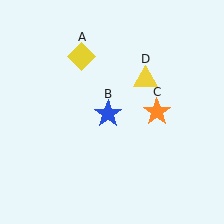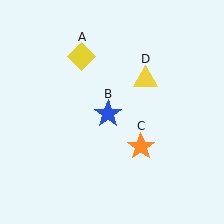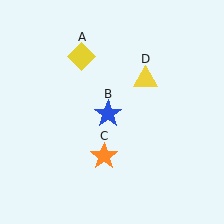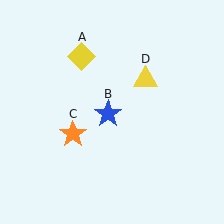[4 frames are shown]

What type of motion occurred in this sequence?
The orange star (object C) rotated clockwise around the center of the scene.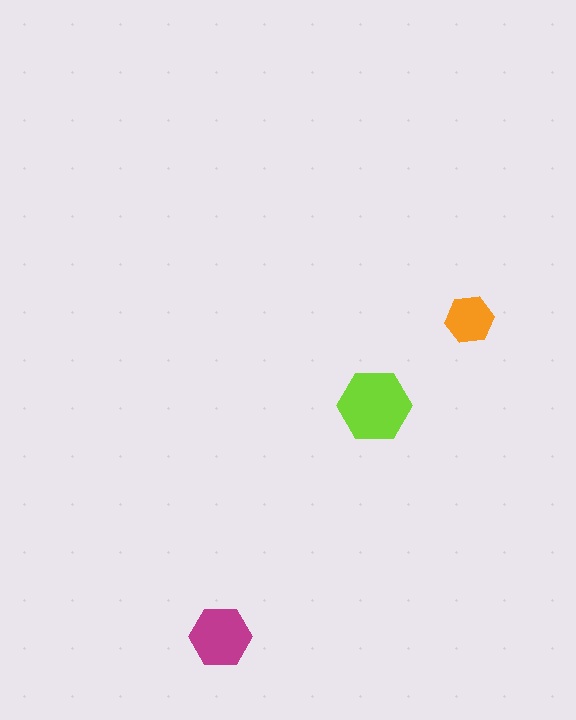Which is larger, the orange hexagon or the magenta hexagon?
The magenta one.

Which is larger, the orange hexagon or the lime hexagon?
The lime one.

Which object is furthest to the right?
The orange hexagon is rightmost.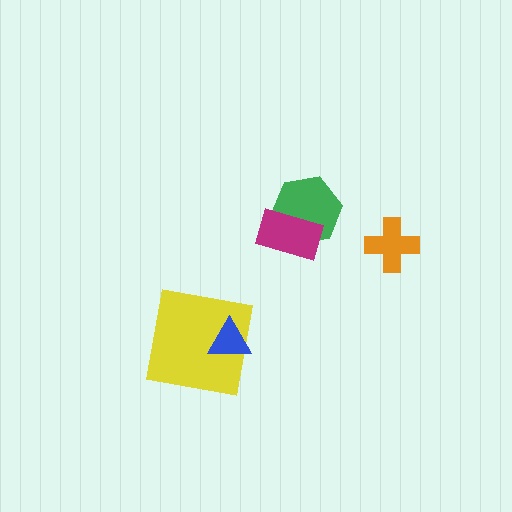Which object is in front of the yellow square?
The blue triangle is in front of the yellow square.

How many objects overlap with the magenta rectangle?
1 object overlaps with the magenta rectangle.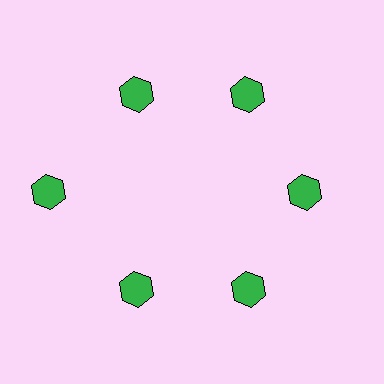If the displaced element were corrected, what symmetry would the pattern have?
It would have 6-fold rotational symmetry — the pattern would map onto itself every 60 degrees.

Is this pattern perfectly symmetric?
No. The 6 green hexagons are arranged in a ring, but one element near the 9 o'clock position is pushed outward from the center, breaking the 6-fold rotational symmetry.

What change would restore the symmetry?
The symmetry would be restored by moving it inward, back onto the ring so that all 6 hexagons sit at equal angles and equal distance from the center.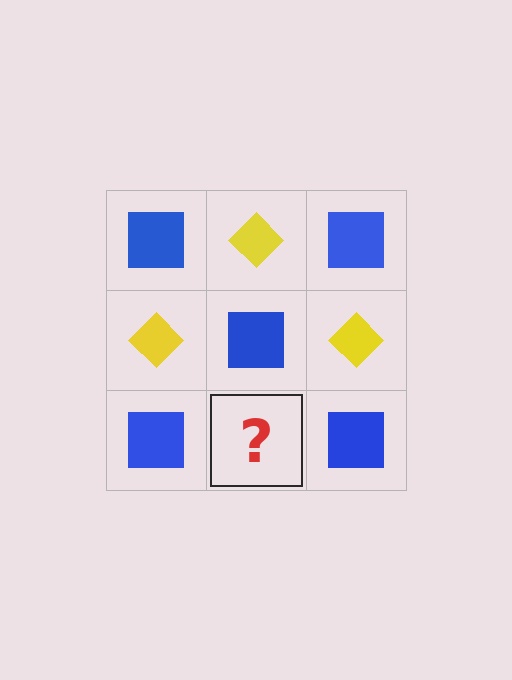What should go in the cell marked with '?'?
The missing cell should contain a yellow diamond.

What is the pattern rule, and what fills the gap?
The rule is that it alternates blue square and yellow diamond in a checkerboard pattern. The gap should be filled with a yellow diamond.